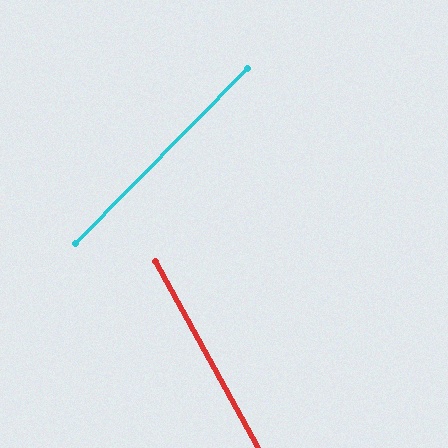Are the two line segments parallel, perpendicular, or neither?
Neither parallel nor perpendicular — they differ by about 73°.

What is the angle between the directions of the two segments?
Approximately 73 degrees.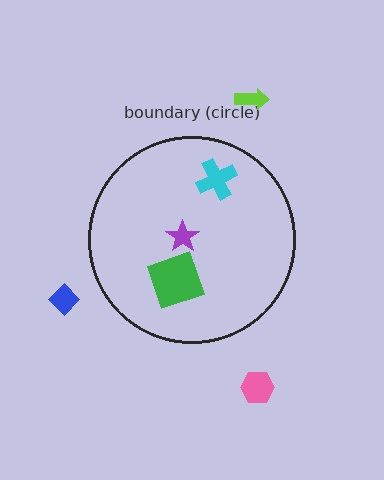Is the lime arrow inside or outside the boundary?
Outside.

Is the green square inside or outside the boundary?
Inside.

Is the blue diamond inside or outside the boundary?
Outside.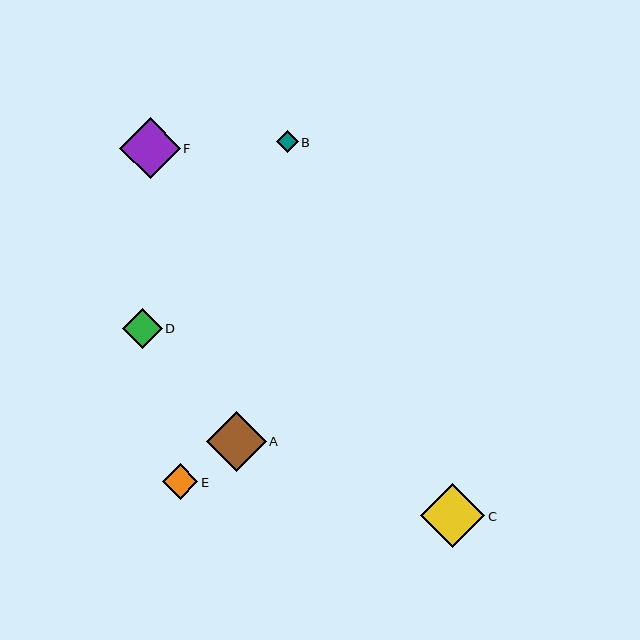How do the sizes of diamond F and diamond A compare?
Diamond F and diamond A are approximately the same size.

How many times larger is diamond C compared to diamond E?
Diamond C is approximately 1.8 times the size of diamond E.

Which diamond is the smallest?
Diamond B is the smallest with a size of approximately 22 pixels.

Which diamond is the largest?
Diamond C is the largest with a size of approximately 64 pixels.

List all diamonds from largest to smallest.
From largest to smallest: C, F, A, D, E, B.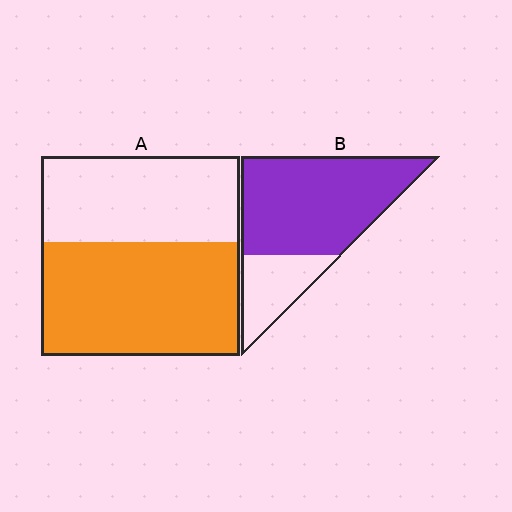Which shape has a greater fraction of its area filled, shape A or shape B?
Shape B.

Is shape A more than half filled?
Yes.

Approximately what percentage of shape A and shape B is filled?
A is approximately 55% and B is approximately 75%.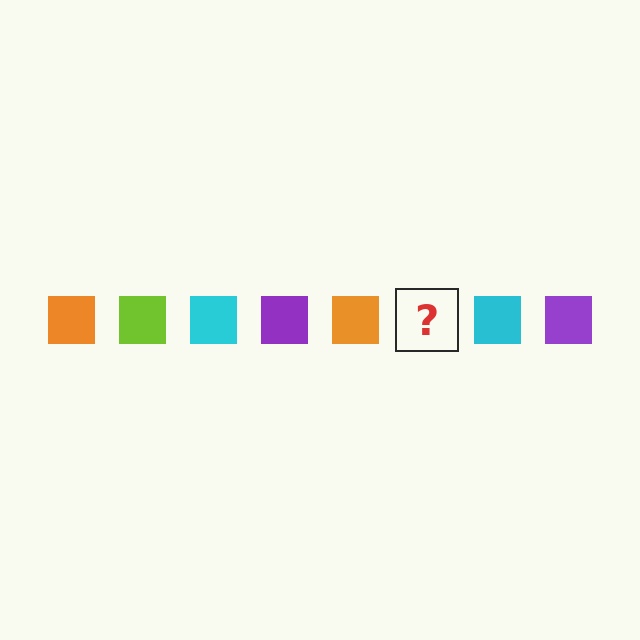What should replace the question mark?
The question mark should be replaced with a lime square.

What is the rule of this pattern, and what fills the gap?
The rule is that the pattern cycles through orange, lime, cyan, purple squares. The gap should be filled with a lime square.